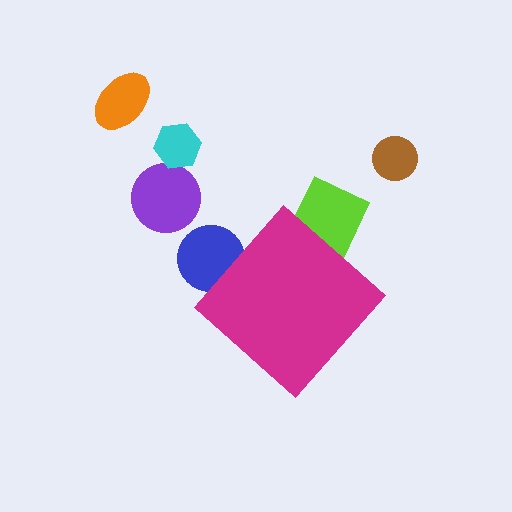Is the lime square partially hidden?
Yes, the lime square is partially hidden behind the magenta diamond.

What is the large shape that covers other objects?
A magenta diamond.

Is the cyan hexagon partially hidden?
No, the cyan hexagon is fully visible.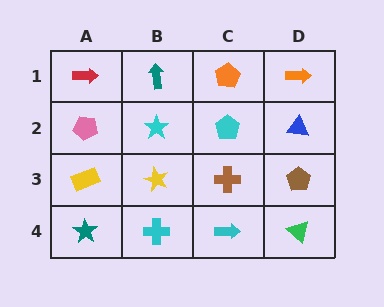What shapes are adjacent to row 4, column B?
A yellow star (row 3, column B), a teal star (row 4, column A), a cyan arrow (row 4, column C).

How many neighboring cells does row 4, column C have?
3.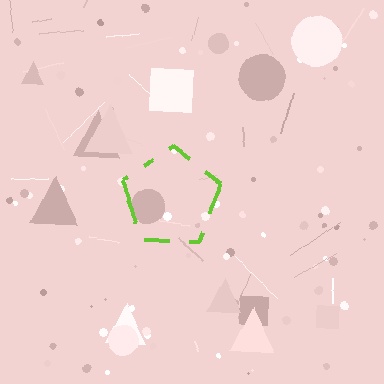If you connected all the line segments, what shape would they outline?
They would outline a pentagon.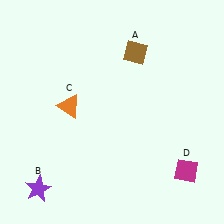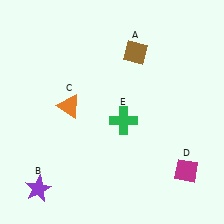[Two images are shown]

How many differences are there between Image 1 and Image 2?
There is 1 difference between the two images.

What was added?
A green cross (E) was added in Image 2.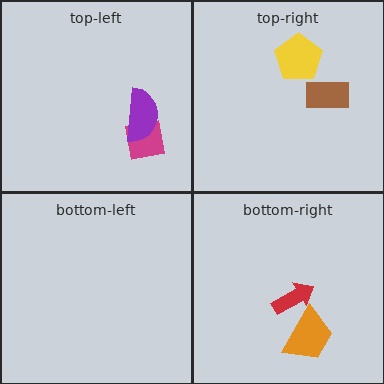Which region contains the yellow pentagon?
The top-right region.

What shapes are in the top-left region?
The magenta square, the purple semicircle.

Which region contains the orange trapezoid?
The bottom-right region.